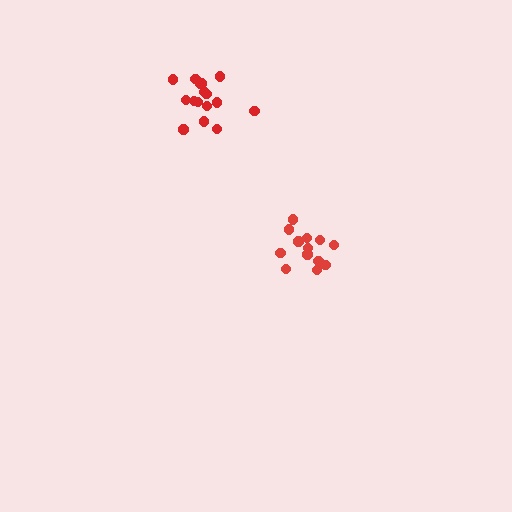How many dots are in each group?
Group 1: 14 dots, Group 2: 16 dots (30 total).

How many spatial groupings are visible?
There are 2 spatial groupings.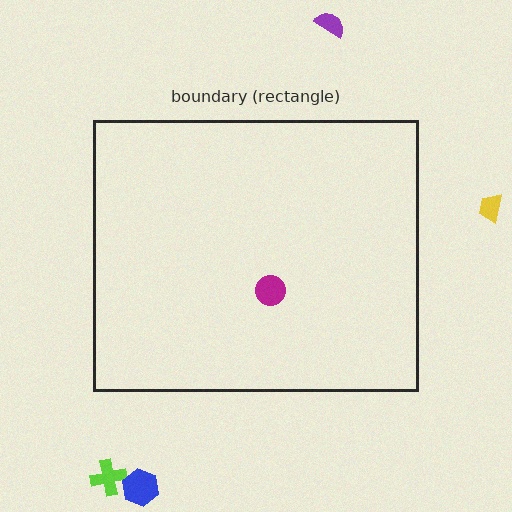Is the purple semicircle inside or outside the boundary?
Outside.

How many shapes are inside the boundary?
1 inside, 4 outside.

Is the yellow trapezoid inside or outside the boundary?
Outside.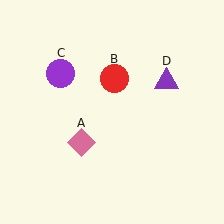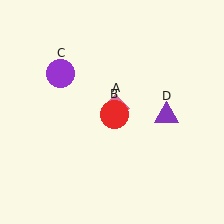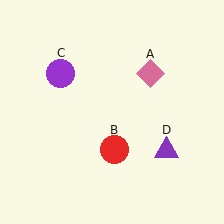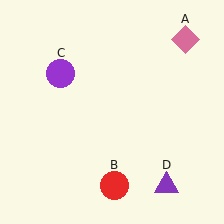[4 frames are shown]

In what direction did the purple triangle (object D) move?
The purple triangle (object D) moved down.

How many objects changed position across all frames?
3 objects changed position: pink diamond (object A), red circle (object B), purple triangle (object D).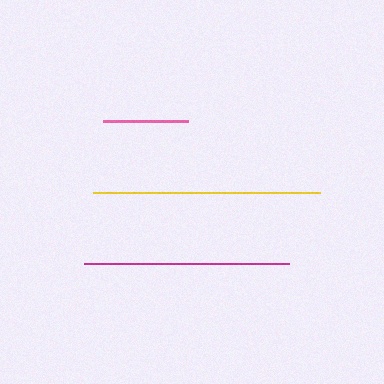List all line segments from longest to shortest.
From longest to shortest: yellow, magenta, pink.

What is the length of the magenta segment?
The magenta segment is approximately 206 pixels long.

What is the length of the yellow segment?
The yellow segment is approximately 228 pixels long.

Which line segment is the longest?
The yellow line is the longest at approximately 228 pixels.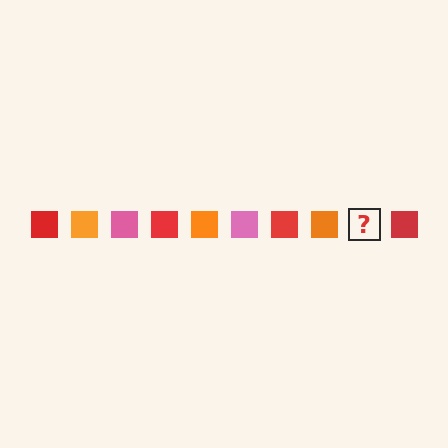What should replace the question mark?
The question mark should be replaced with a pink square.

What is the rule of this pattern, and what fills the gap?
The rule is that the pattern cycles through red, orange, pink squares. The gap should be filled with a pink square.